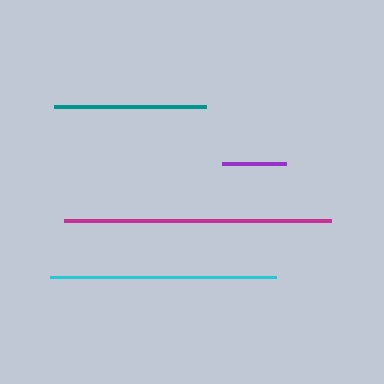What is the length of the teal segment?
The teal segment is approximately 152 pixels long.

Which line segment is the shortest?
The purple line is the shortest at approximately 64 pixels.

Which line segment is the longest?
The magenta line is the longest at approximately 267 pixels.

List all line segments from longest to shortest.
From longest to shortest: magenta, cyan, teal, purple.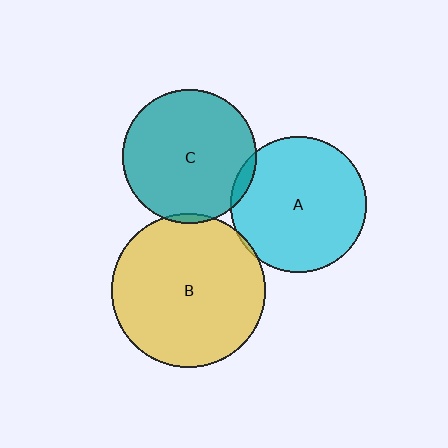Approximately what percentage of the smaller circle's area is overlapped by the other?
Approximately 5%.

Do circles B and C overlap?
Yes.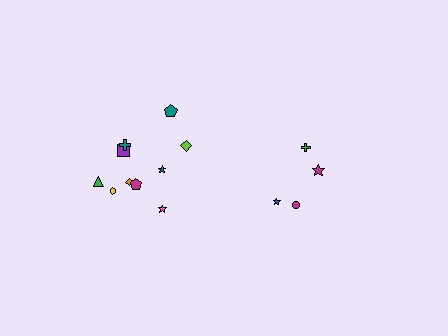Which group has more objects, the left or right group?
The left group.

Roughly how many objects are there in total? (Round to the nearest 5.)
Roughly 15 objects in total.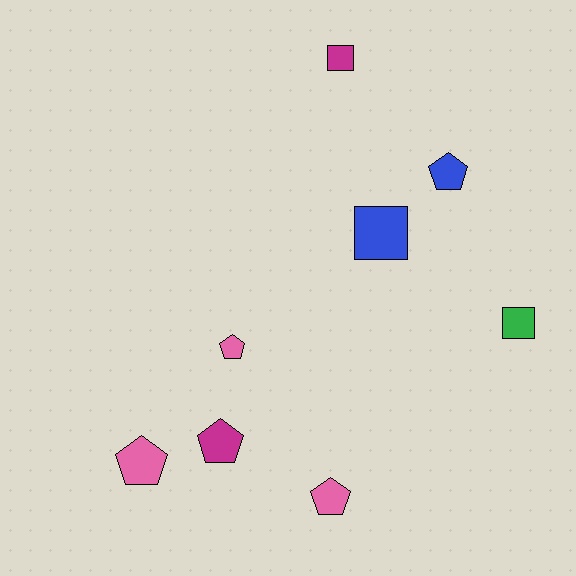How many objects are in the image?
There are 8 objects.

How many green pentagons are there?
There are no green pentagons.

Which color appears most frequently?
Pink, with 3 objects.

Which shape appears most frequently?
Pentagon, with 5 objects.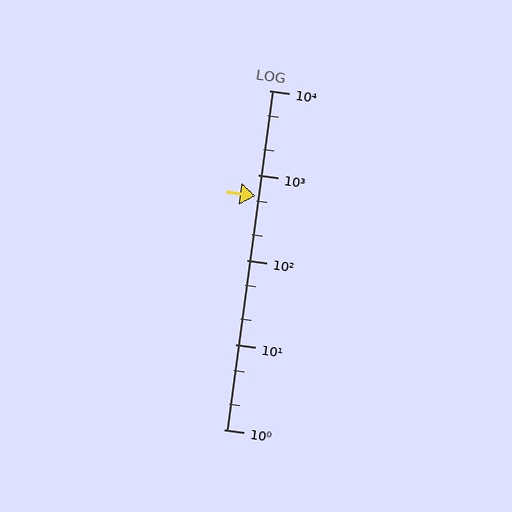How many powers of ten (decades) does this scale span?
The scale spans 4 decades, from 1 to 10000.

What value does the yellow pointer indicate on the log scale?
The pointer indicates approximately 570.